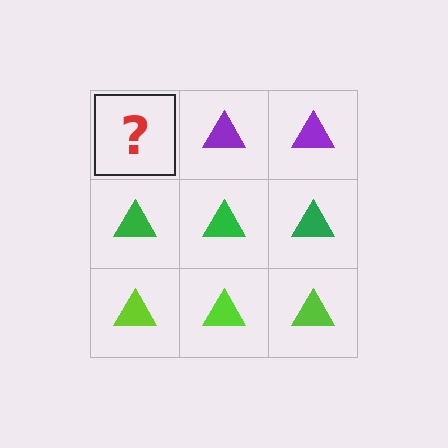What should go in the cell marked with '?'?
The missing cell should contain a purple triangle.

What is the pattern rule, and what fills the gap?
The rule is that each row has a consistent color. The gap should be filled with a purple triangle.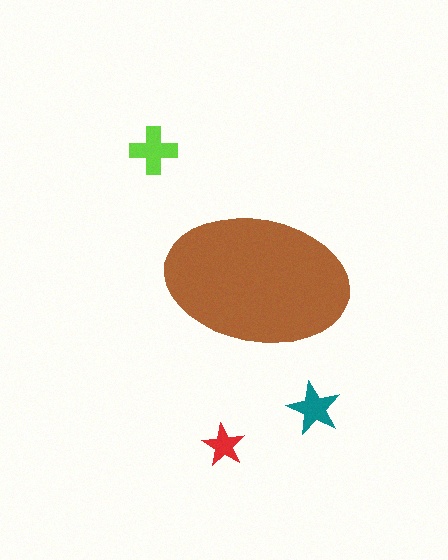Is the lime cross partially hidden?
No, the lime cross is fully visible.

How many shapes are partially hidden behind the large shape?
0 shapes are partially hidden.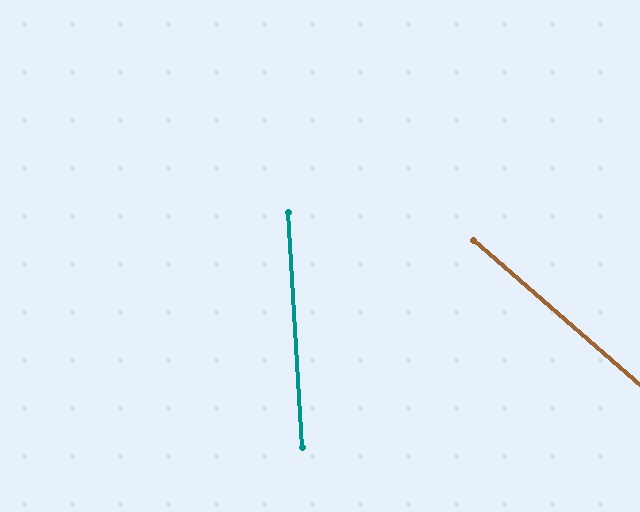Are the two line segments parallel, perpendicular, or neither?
Neither parallel nor perpendicular — they differ by about 45°.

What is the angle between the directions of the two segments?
Approximately 45 degrees.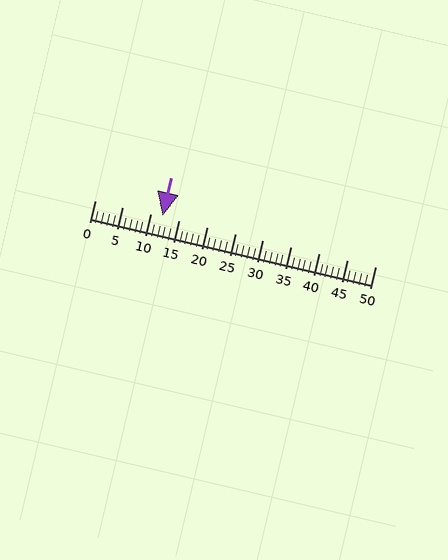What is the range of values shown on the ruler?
The ruler shows values from 0 to 50.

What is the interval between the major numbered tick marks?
The major tick marks are spaced 5 units apart.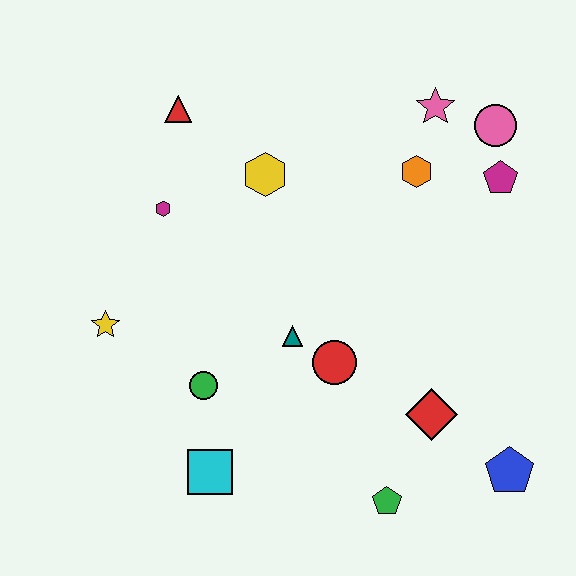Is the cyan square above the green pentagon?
Yes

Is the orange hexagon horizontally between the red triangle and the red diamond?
Yes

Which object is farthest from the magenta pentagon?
The yellow star is farthest from the magenta pentagon.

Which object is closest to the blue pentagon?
The red diamond is closest to the blue pentagon.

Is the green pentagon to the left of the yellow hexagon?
No